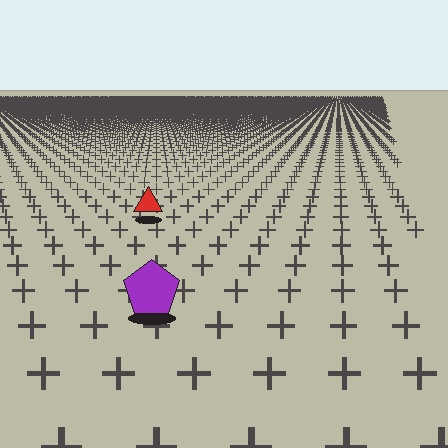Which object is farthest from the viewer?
The red triangle is farthest from the viewer. It appears smaller and the ground texture around it is denser.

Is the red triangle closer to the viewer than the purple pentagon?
No. The purple pentagon is closer — you can tell from the texture gradient: the ground texture is coarser near it.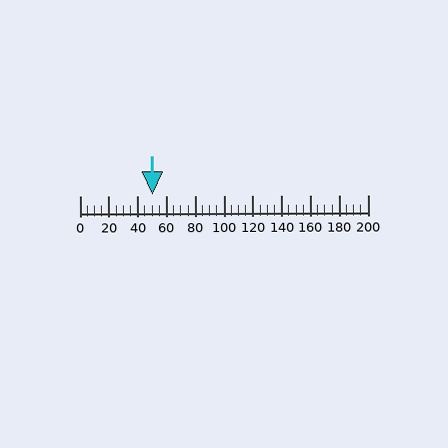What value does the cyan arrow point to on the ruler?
The cyan arrow points to approximately 50.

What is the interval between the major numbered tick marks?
The major tick marks are spaced 20 units apart.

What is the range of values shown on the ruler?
The ruler shows values from 0 to 200.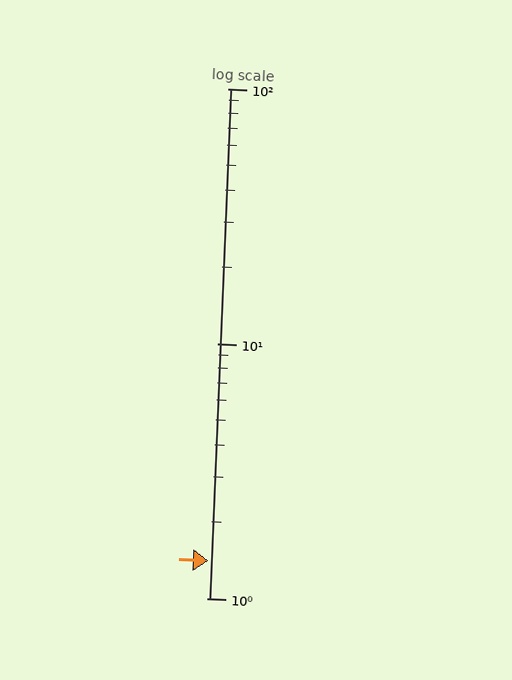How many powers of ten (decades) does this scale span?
The scale spans 2 decades, from 1 to 100.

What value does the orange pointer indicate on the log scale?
The pointer indicates approximately 1.4.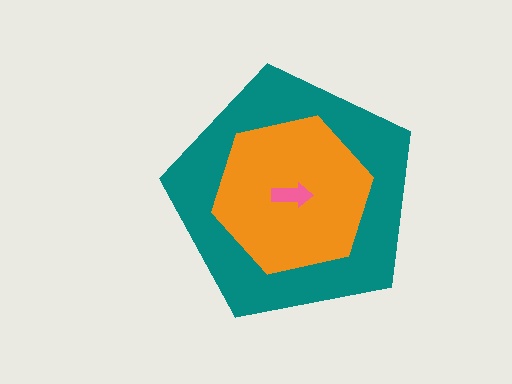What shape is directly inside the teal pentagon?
The orange hexagon.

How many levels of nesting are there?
3.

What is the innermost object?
The pink arrow.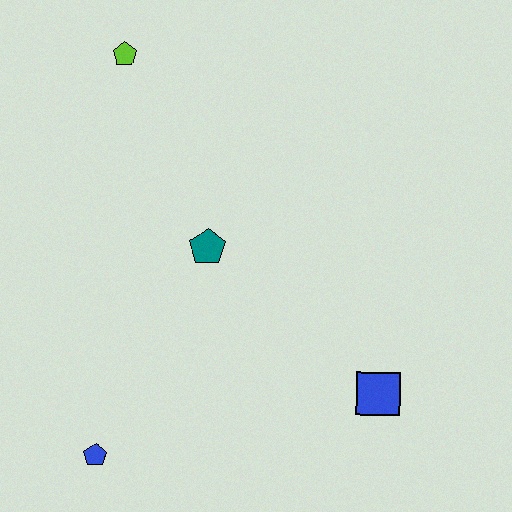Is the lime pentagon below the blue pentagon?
No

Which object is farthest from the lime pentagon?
The blue square is farthest from the lime pentagon.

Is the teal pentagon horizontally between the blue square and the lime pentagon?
Yes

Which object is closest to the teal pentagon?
The lime pentagon is closest to the teal pentagon.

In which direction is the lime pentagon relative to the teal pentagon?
The lime pentagon is above the teal pentagon.